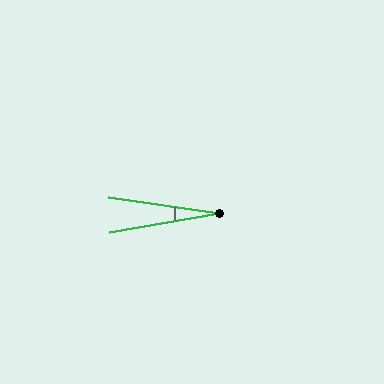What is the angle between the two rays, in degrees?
Approximately 18 degrees.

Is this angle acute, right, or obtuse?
It is acute.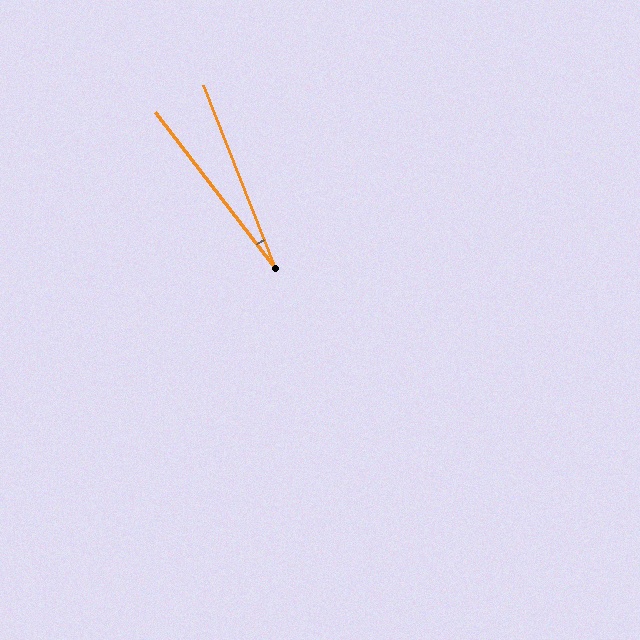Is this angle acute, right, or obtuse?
It is acute.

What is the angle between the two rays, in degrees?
Approximately 16 degrees.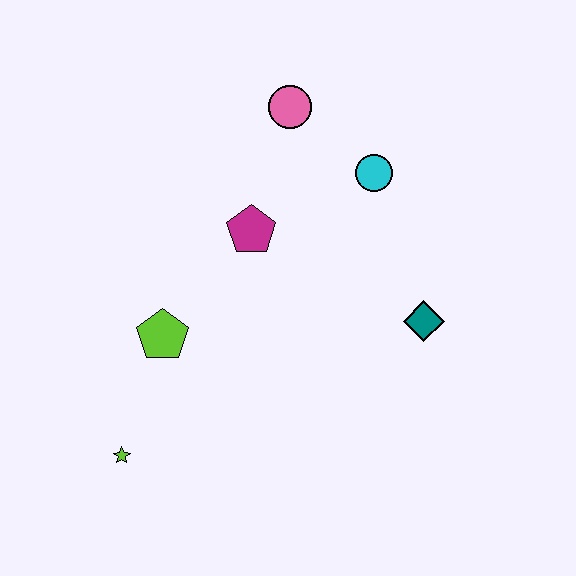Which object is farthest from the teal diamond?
The lime star is farthest from the teal diamond.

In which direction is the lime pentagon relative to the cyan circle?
The lime pentagon is to the left of the cyan circle.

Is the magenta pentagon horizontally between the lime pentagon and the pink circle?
Yes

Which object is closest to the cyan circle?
The pink circle is closest to the cyan circle.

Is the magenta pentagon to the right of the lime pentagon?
Yes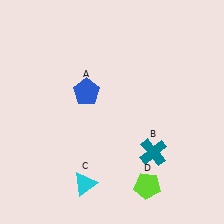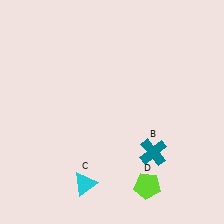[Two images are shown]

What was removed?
The blue pentagon (A) was removed in Image 2.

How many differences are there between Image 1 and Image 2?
There is 1 difference between the two images.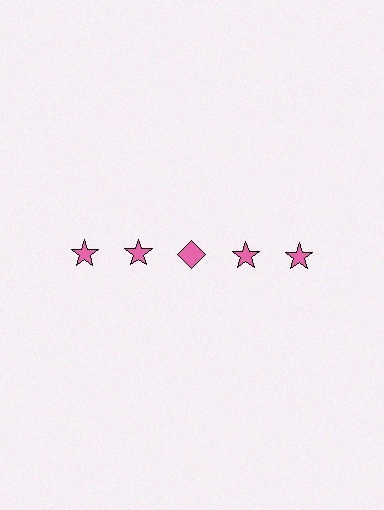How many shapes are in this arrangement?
There are 5 shapes arranged in a grid pattern.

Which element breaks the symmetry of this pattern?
The pink diamond in the top row, center column breaks the symmetry. All other shapes are pink stars.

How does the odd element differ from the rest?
It has a different shape: diamond instead of star.